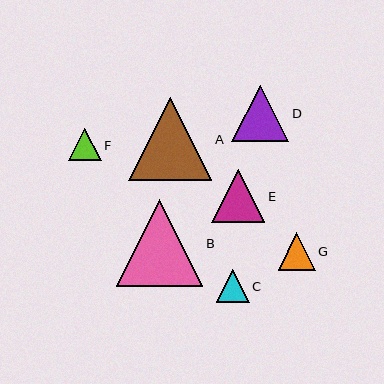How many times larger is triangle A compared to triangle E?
Triangle A is approximately 1.6 times the size of triangle E.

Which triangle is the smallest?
Triangle F is the smallest with a size of approximately 33 pixels.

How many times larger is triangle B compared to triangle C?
Triangle B is approximately 2.6 times the size of triangle C.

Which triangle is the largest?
Triangle B is the largest with a size of approximately 86 pixels.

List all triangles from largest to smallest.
From largest to smallest: B, A, D, E, G, C, F.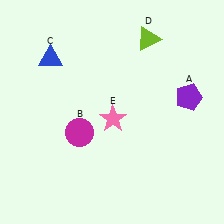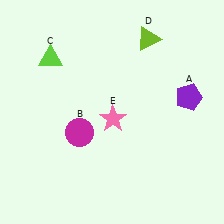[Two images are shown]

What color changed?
The triangle (C) changed from blue in Image 1 to lime in Image 2.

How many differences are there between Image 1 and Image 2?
There is 1 difference between the two images.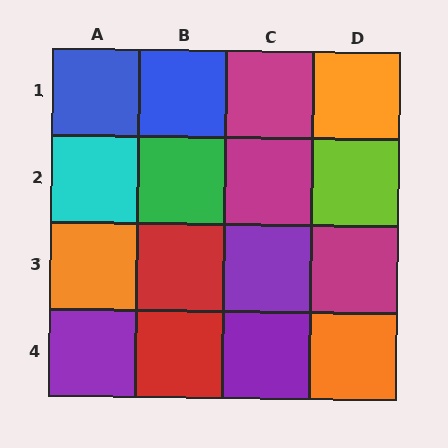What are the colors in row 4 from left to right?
Purple, red, purple, orange.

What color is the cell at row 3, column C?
Purple.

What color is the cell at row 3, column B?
Red.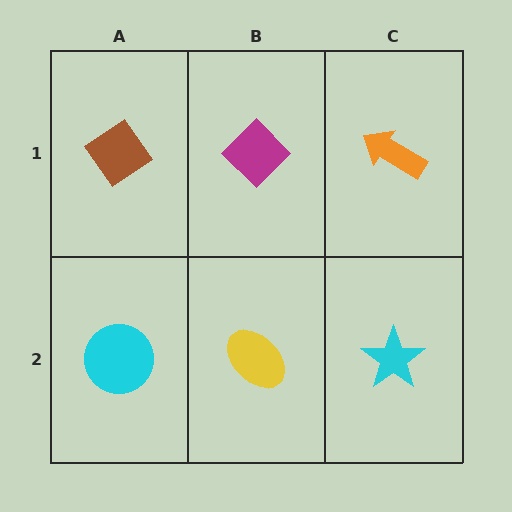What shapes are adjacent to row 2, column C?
An orange arrow (row 1, column C), a yellow ellipse (row 2, column B).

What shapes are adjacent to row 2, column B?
A magenta diamond (row 1, column B), a cyan circle (row 2, column A), a cyan star (row 2, column C).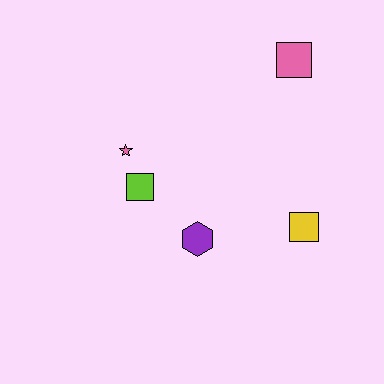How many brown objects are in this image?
There are no brown objects.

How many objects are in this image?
There are 5 objects.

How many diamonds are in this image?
There are no diamonds.